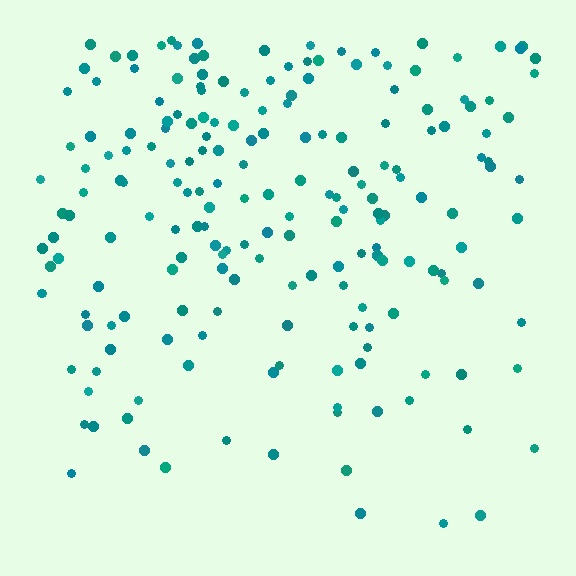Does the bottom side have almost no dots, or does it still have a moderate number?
Still a moderate number, just noticeably fewer than the top.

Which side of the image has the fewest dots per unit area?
The bottom.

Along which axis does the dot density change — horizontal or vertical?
Vertical.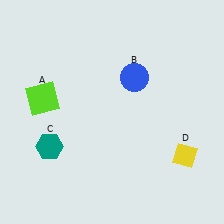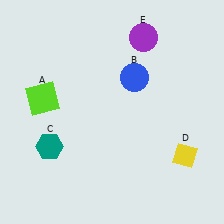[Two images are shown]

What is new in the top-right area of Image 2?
A purple circle (E) was added in the top-right area of Image 2.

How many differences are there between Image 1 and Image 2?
There is 1 difference between the two images.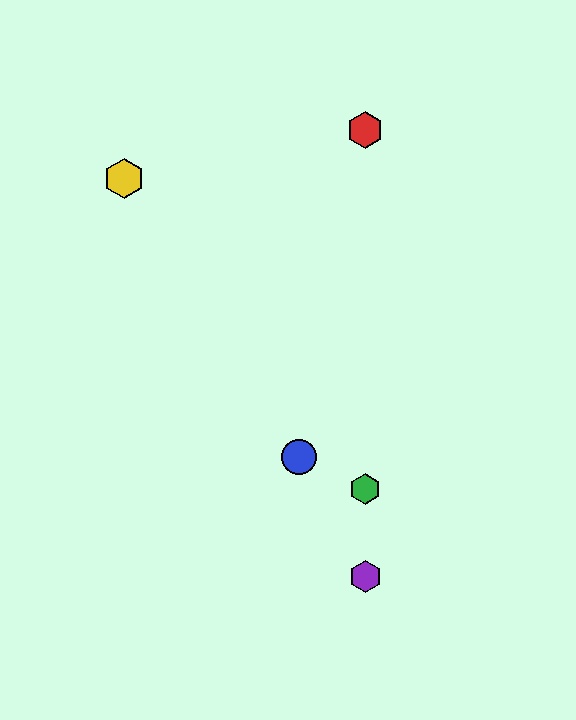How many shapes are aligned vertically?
3 shapes (the red hexagon, the green hexagon, the purple hexagon) are aligned vertically.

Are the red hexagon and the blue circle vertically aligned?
No, the red hexagon is at x≈365 and the blue circle is at x≈299.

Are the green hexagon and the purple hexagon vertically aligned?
Yes, both are at x≈365.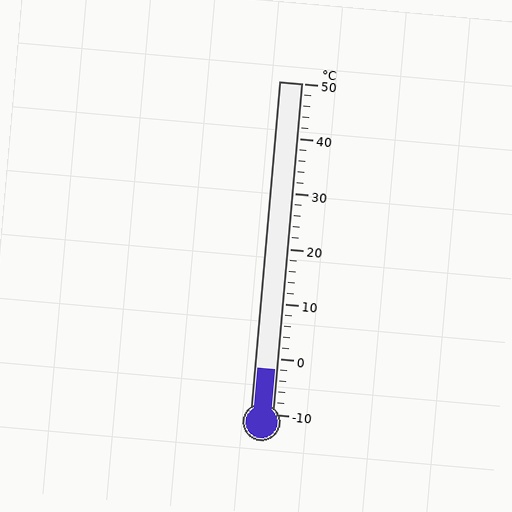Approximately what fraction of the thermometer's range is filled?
The thermometer is filled to approximately 15% of its range.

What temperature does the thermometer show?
The thermometer shows approximately -2°C.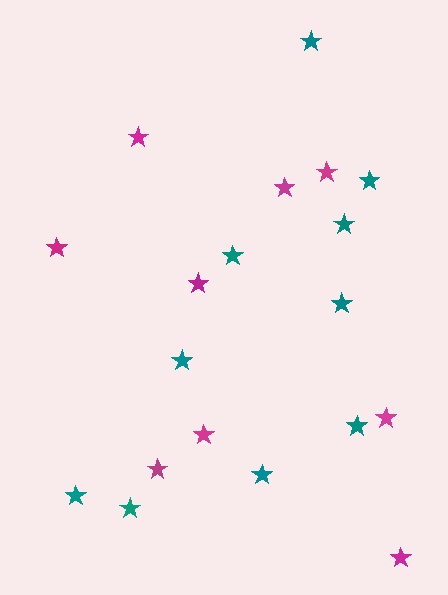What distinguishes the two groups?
There are 2 groups: one group of teal stars (10) and one group of magenta stars (9).